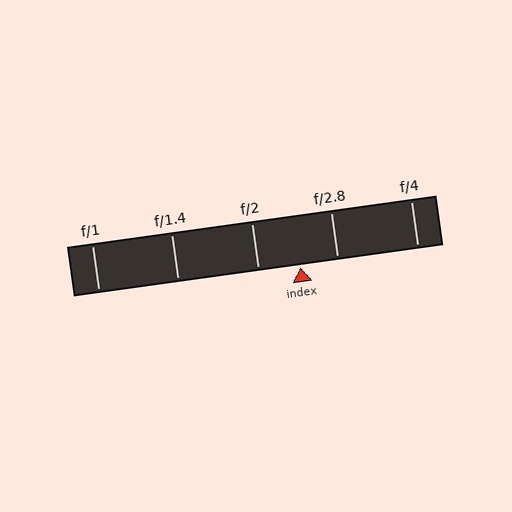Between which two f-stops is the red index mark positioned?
The index mark is between f/2 and f/2.8.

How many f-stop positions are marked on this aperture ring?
There are 5 f-stop positions marked.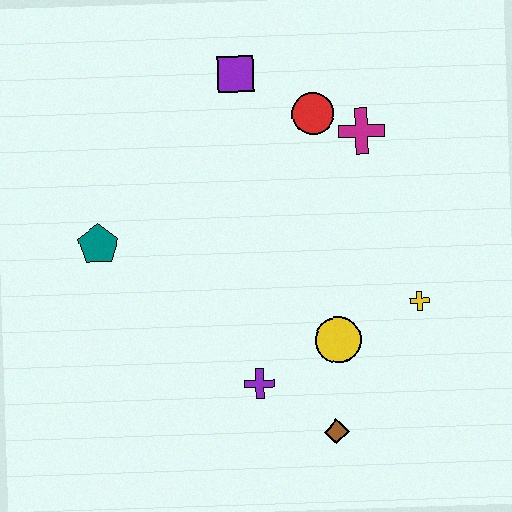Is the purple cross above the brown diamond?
Yes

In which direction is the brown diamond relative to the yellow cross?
The brown diamond is below the yellow cross.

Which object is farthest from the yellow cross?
The teal pentagon is farthest from the yellow cross.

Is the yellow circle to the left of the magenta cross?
Yes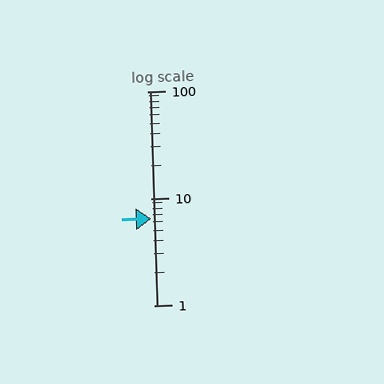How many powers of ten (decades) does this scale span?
The scale spans 2 decades, from 1 to 100.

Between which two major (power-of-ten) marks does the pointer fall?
The pointer is between 1 and 10.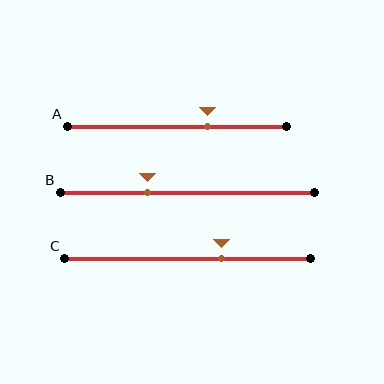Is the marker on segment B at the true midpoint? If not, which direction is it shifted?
No, the marker on segment B is shifted to the left by about 16% of the segment length.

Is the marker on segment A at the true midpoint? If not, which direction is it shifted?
No, the marker on segment A is shifted to the right by about 14% of the segment length.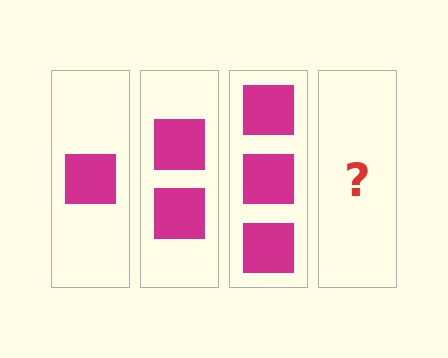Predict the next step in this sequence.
The next step is 4 squares.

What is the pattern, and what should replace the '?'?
The pattern is that each step adds one more square. The '?' should be 4 squares.